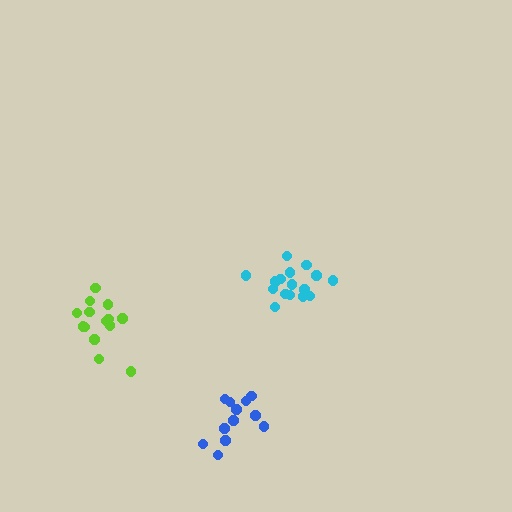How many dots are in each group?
Group 1: 12 dots, Group 2: 17 dots, Group 3: 14 dots (43 total).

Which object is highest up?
The cyan cluster is topmost.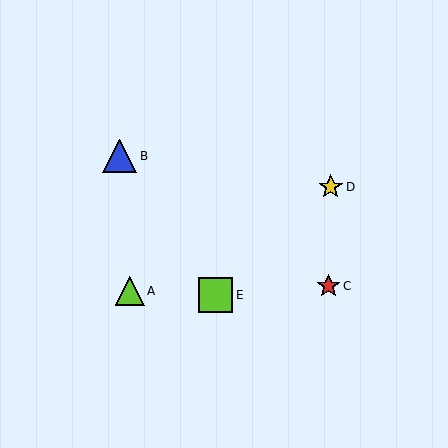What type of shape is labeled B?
Shape B is a blue triangle.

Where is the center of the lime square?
The center of the lime square is at (215, 295).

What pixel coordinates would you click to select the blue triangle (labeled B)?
Click at (120, 156) to select the blue triangle B.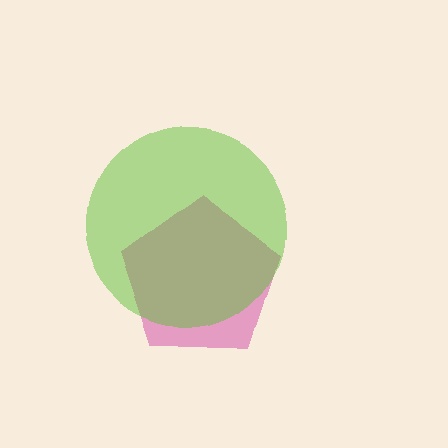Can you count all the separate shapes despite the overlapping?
Yes, there are 2 separate shapes.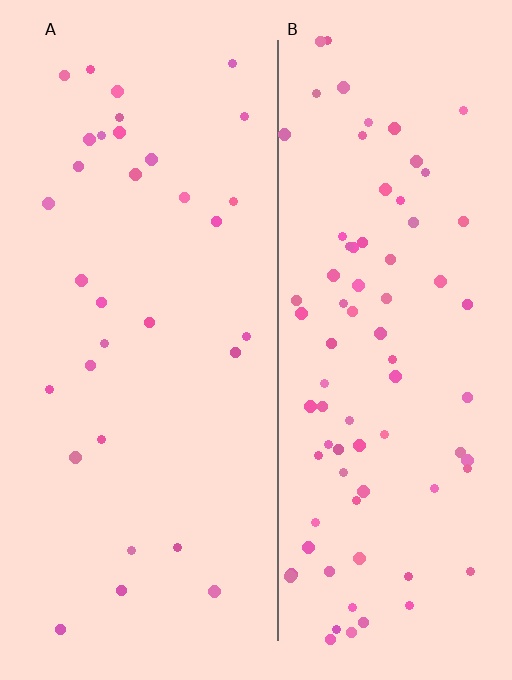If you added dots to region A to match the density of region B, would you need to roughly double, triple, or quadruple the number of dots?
Approximately triple.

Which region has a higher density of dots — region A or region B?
B (the right).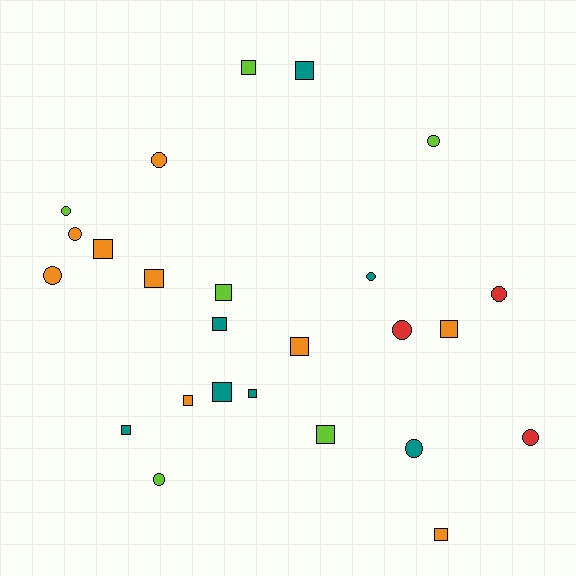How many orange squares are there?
There are 6 orange squares.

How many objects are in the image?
There are 25 objects.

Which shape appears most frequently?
Square, with 14 objects.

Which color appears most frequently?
Orange, with 9 objects.